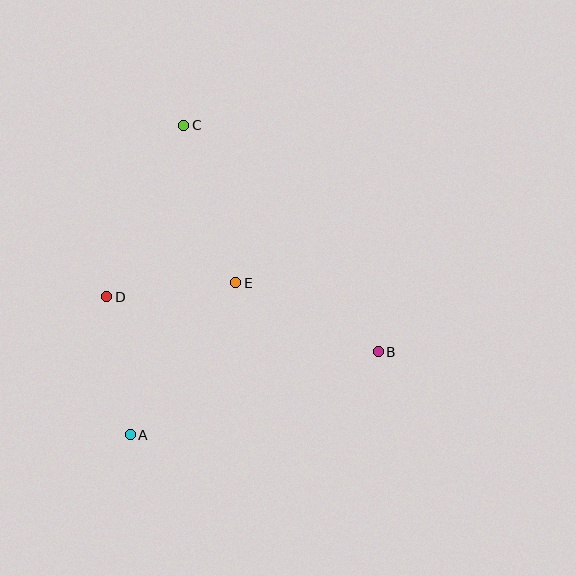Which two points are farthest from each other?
Points A and C are farthest from each other.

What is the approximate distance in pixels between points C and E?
The distance between C and E is approximately 166 pixels.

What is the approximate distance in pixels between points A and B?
The distance between A and B is approximately 262 pixels.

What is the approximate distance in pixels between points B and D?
The distance between B and D is approximately 277 pixels.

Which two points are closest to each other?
Points D and E are closest to each other.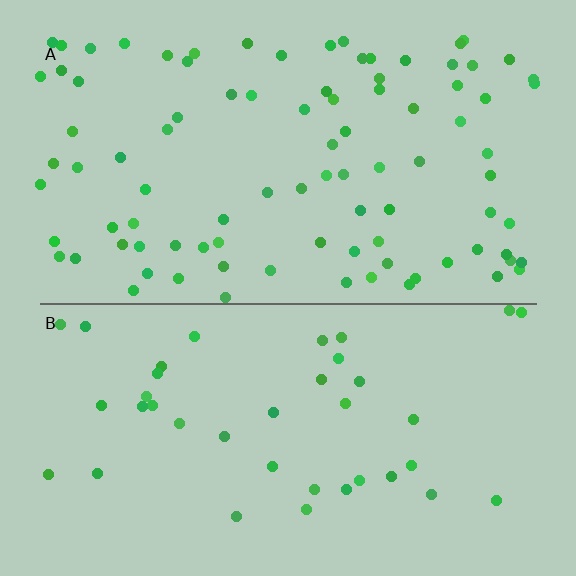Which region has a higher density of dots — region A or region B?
A (the top).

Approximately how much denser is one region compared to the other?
Approximately 2.4× — region A over region B.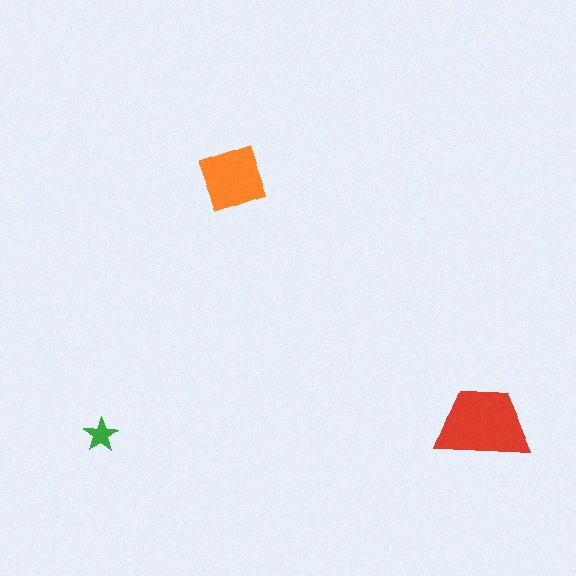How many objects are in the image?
There are 3 objects in the image.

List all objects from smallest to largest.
The green star, the orange diamond, the red trapezoid.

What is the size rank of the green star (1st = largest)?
3rd.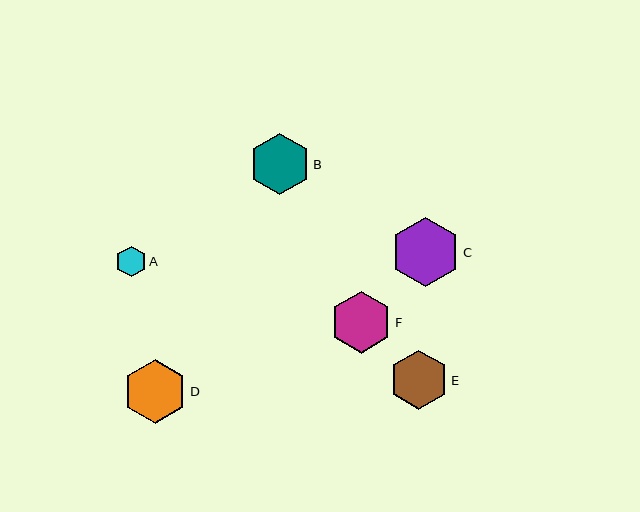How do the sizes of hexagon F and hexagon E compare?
Hexagon F and hexagon E are approximately the same size.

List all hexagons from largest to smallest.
From largest to smallest: C, D, F, B, E, A.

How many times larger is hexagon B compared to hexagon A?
Hexagon B is approximately 2.0 times the size of hexagon A.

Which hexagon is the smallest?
Hexagon A is the smallest with a size of approximately 31 pixels.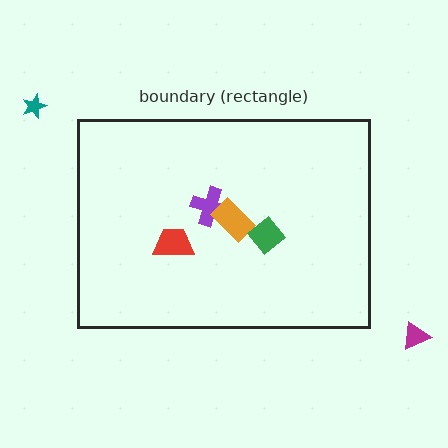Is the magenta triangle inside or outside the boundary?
Outside.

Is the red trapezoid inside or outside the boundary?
Inside.